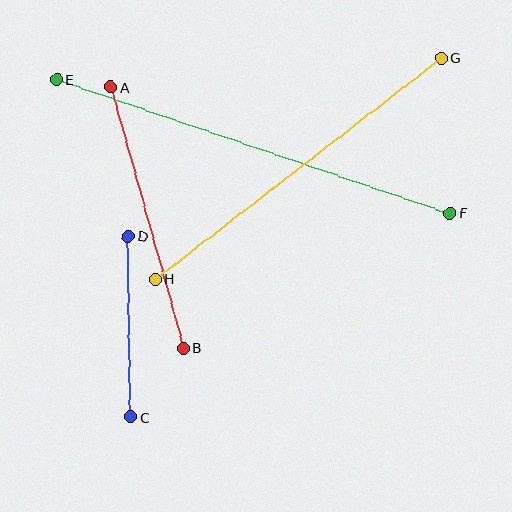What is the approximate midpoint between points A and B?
The midpoint is at approximately (147, 218) pixels.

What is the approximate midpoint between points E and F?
The midpoint is at approximately (254, 146) pixels.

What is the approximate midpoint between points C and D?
The midpoint is at approximately (130, 327) pixels.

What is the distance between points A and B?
The distance is approximately 270 pixels.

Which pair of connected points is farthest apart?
Points E and F are farthest apart.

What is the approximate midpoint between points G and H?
The midpoint is at approximately (298, 168) pixels.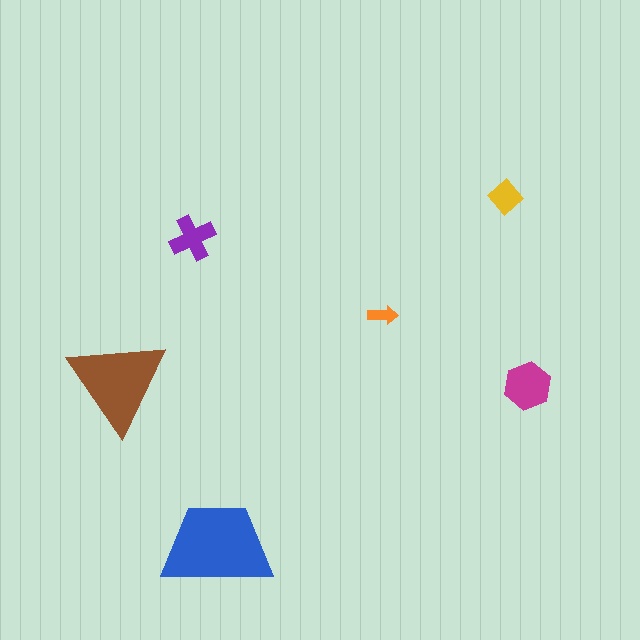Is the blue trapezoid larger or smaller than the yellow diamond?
Larger.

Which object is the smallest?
The orange arrow.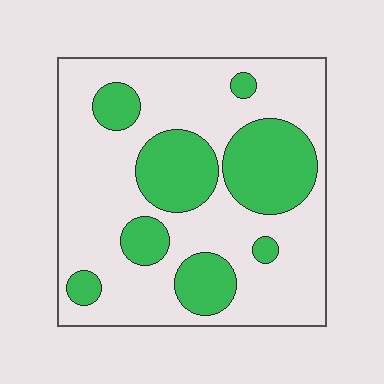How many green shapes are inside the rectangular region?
8.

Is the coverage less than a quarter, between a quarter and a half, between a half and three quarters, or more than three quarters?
Between a quarter and a half.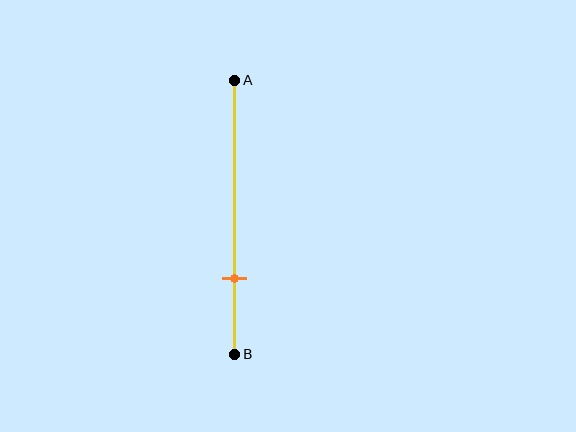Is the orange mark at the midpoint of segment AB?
No, the mark is at about 70% from A, not at the 50% midpoint.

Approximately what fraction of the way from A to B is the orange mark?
The orange mark is approximately 70% of the way from A to B.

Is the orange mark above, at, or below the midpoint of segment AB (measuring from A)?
The orange mark is below the midpoint of segment AB.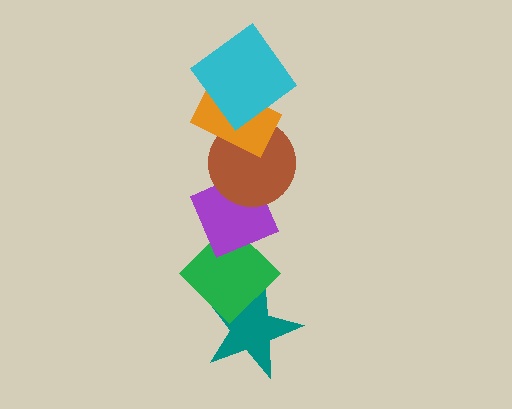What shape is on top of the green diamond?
The purple diamond is on top of the green diamond.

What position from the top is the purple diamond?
The purple diamond is 4th from the top.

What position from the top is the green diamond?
The green diamond is 5th from the top.